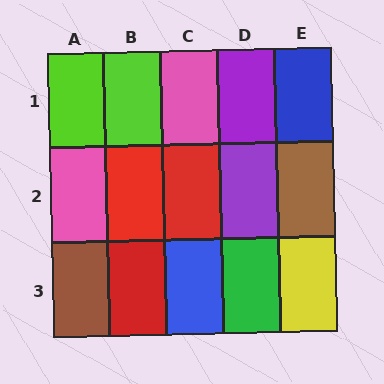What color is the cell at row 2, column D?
Purple.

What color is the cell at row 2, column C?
Red.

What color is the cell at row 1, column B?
Lime.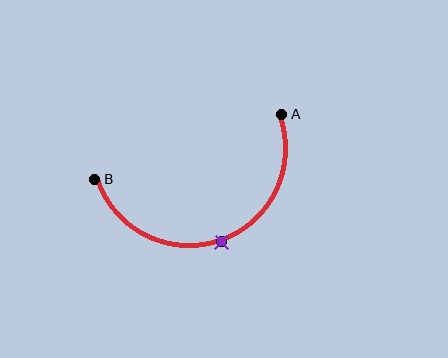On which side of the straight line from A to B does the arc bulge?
The arc bulges below the straight line connecting A and B.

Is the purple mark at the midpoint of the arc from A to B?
Yes. The purple mark lies on the arc at equal arc-length from both A and B — it is the arc midpoint.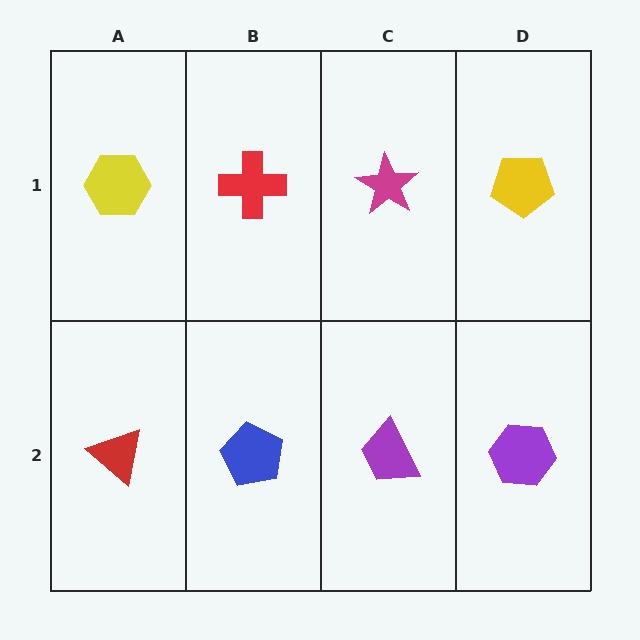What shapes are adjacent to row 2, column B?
A red cross (row 1, column B), a red triangle (row 2, column A), a purple trapezoid (row 2, column C).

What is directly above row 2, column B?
A red cross.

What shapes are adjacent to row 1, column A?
A red triangle (row 2, column A), a red cross (row 1, column B).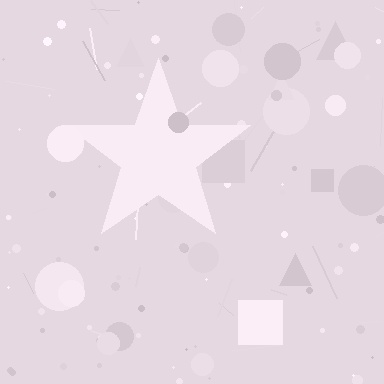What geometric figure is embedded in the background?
A star is embedded in the background.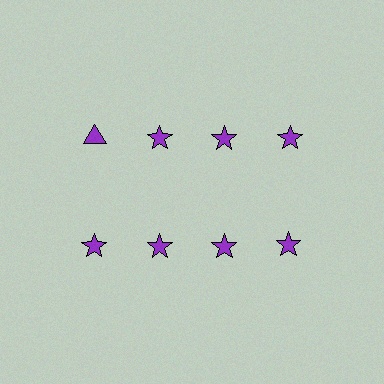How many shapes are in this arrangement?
There are 8 shapes arranged in a grid pattern.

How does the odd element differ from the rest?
It has a different shape: triangle instead of star.